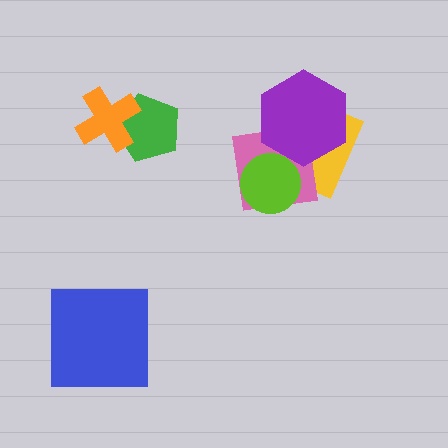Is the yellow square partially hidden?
Yes, it is partially covered by another shape.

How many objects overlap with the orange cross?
1 object overlaps with the orange cross.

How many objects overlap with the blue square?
0 objects overlap with the blue square.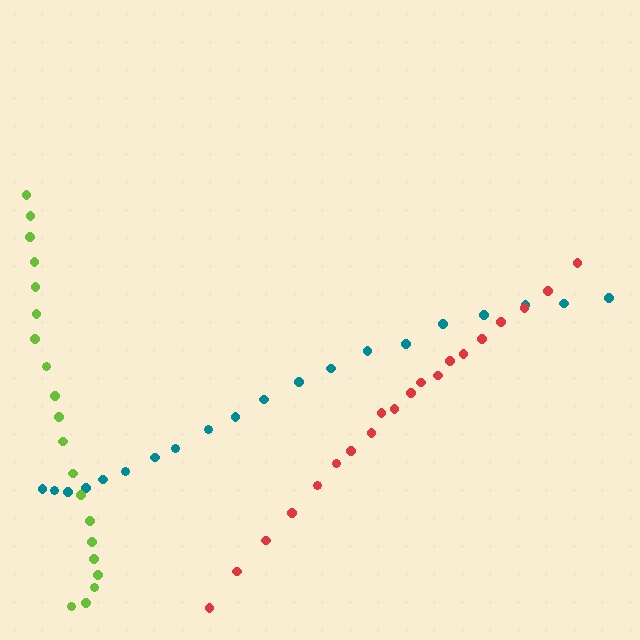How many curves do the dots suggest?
There are 3 distinct paths.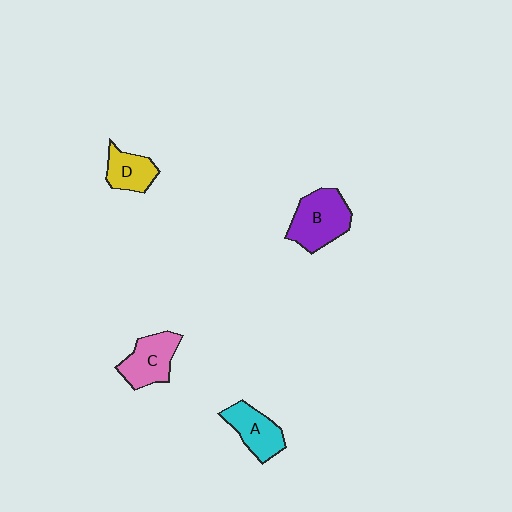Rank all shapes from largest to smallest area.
From largest to smallest: B (purple), C (pink), A (cyan), D (yellow).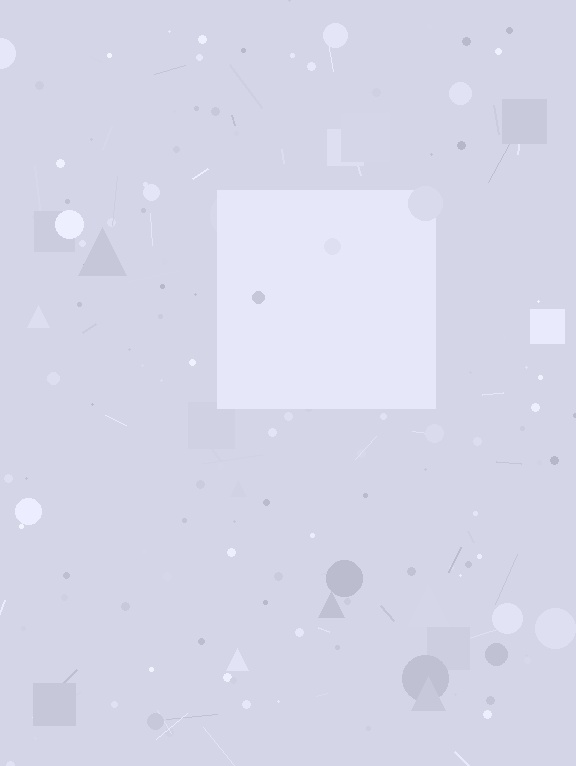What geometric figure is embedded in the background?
A square is embedded in the background.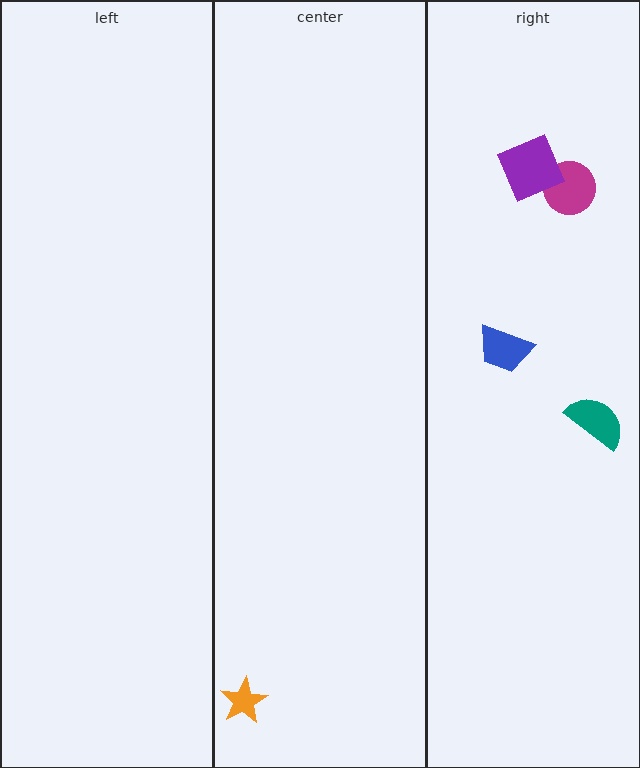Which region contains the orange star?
The center region.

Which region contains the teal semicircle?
The right region.